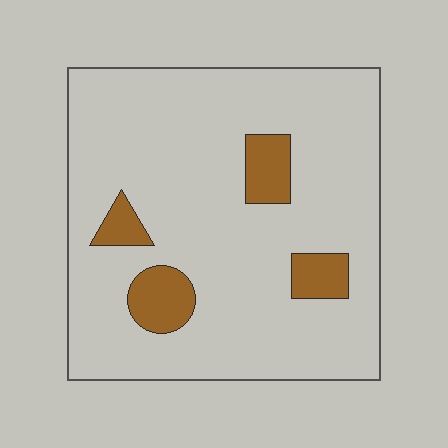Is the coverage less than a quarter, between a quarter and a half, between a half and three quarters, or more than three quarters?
Less than a quarter.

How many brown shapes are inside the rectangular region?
4.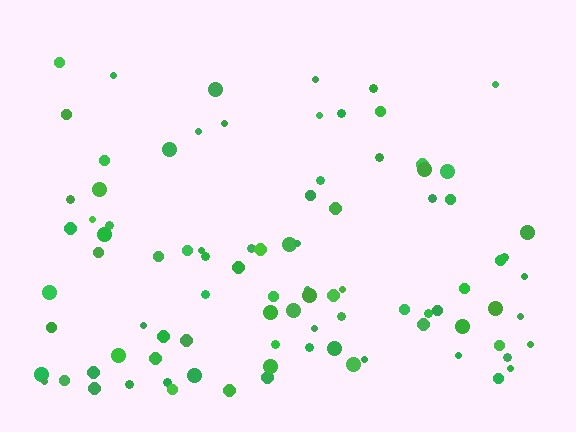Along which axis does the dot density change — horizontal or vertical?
Vertical.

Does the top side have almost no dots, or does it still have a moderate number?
Still a moderate number, just noticeably fewer than the bottom.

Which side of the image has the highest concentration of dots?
The bottom.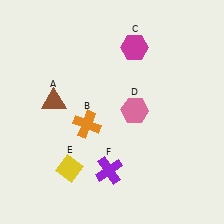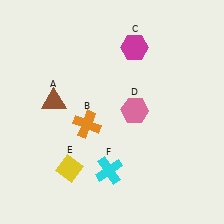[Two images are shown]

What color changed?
The cross (F) changed from purple in Image 1 to cyan in Image 2.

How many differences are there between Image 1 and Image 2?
There is 1 difference between the two images.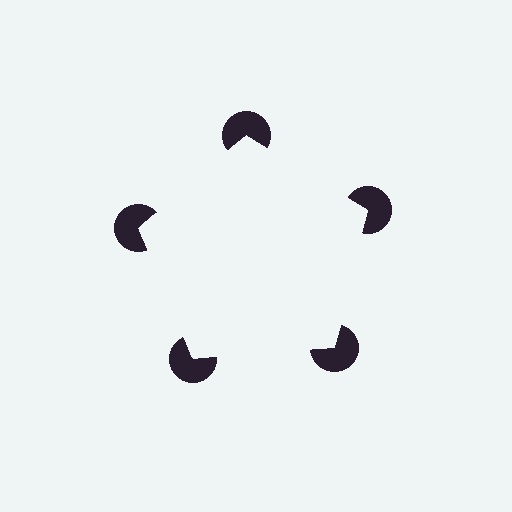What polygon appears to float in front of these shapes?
An illusory pentagon — its edges are inferred from the aligned wedge cuts in the pac-man discs, not physically drawn.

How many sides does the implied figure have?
5 sides.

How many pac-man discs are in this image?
There are 5 — one at each vertex of the illusory pentagon.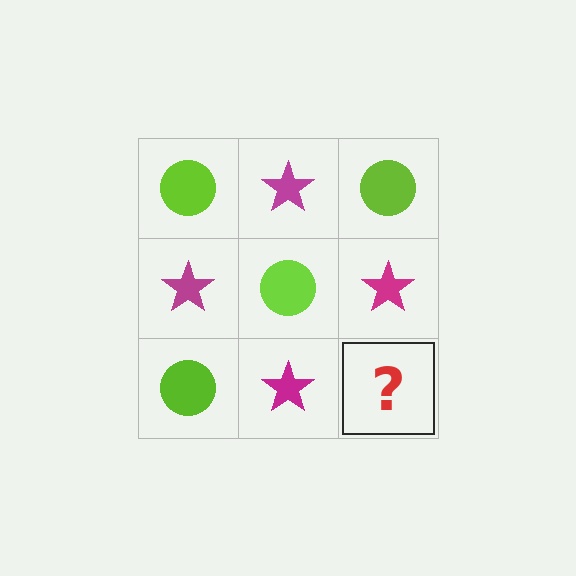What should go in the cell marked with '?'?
The missing cell should contain a lime circle.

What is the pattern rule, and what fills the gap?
The rule is that it alternates lime circle and magenta star in a checkerboard pattern. The gap should be filled with a lime circle.